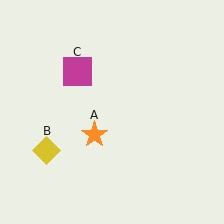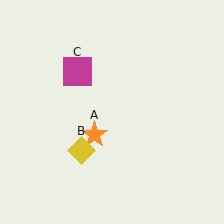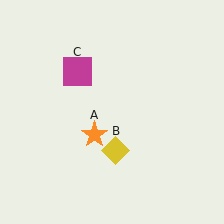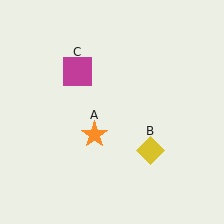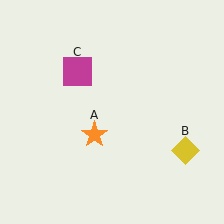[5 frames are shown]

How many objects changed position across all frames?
1 object changed position: yellow diamond (object B).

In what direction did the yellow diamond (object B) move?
The yellow diamond (object B) moved right.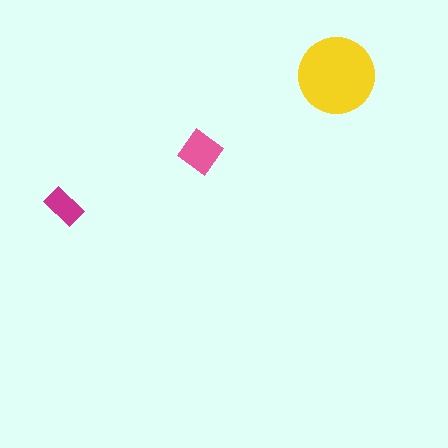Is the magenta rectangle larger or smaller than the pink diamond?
Smaller.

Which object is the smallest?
The magenta rectangle.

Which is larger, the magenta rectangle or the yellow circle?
The yellow circle.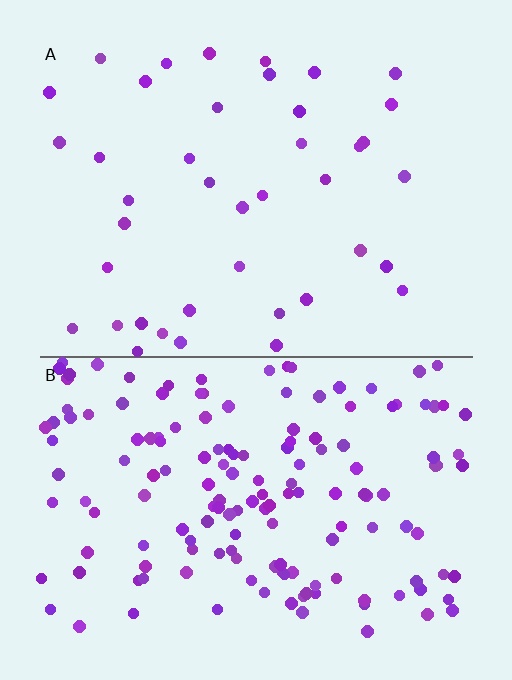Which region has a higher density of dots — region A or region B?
B (the bottom).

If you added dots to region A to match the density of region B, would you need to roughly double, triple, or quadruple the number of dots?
Approximately quadruple.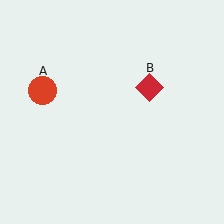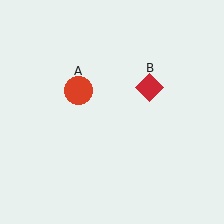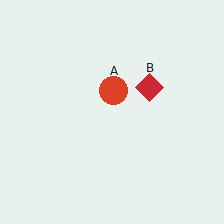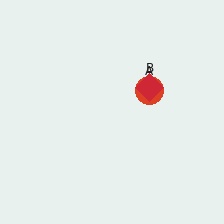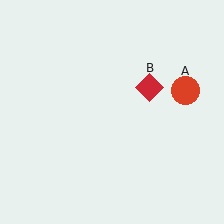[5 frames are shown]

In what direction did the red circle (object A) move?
The red circle (object A) moved right.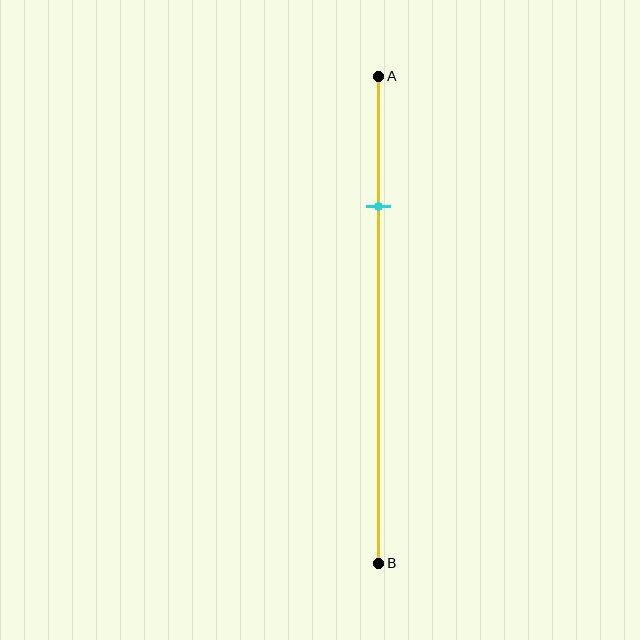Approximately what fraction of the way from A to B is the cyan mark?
The cyan mark is approximately 25% of the way from A to B.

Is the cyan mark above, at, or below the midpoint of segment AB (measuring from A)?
The cyan mark is above the midpoint of segment AB.